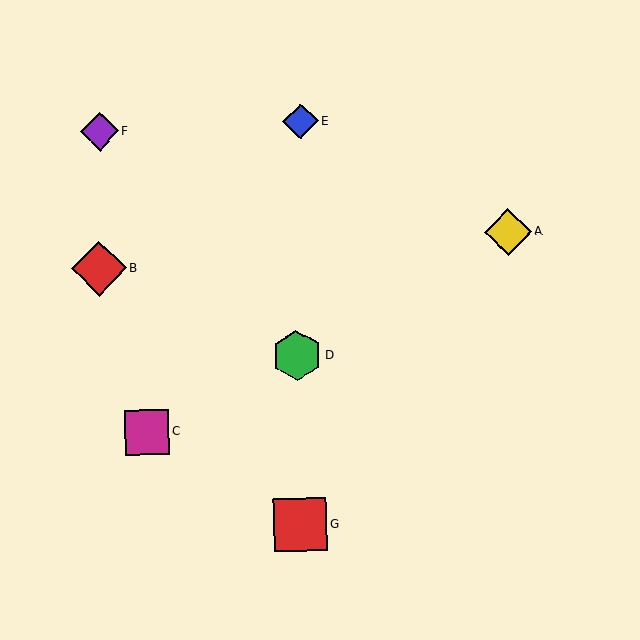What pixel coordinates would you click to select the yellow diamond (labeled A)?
Click at (508, 232) to select the yellow diamond A.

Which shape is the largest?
The red diamond (labeled B) is the largest.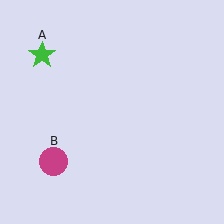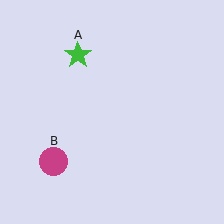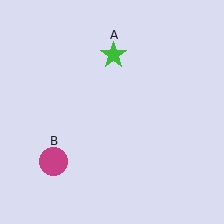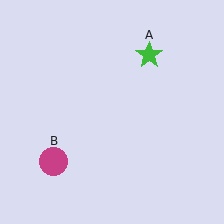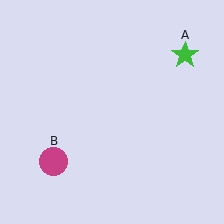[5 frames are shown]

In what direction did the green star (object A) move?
The green star (object A) moved right.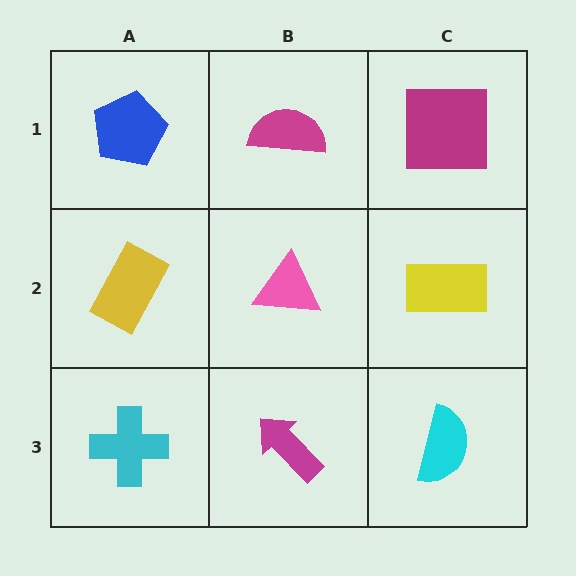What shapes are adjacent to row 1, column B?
A pink triangle (row 2, column B), a blue pentagon (row 1, column A), a magenta square (row 1, column C).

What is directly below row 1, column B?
A pink triangle.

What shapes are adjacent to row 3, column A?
A yellow rectangle (row 2, column A), a magenta arrow (row 3, column B).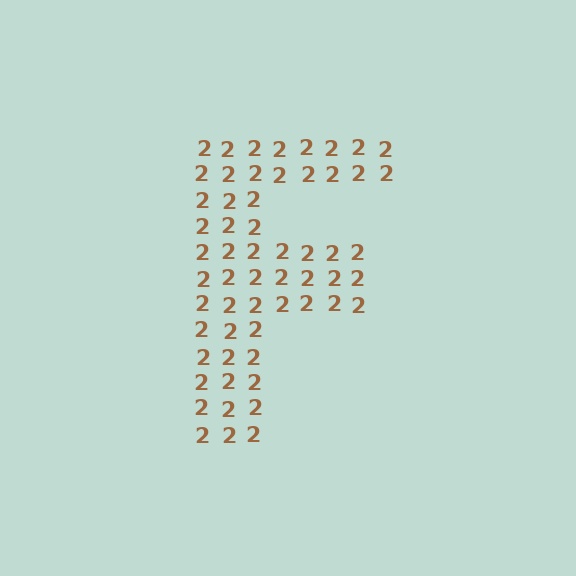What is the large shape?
The large shape is the letter F.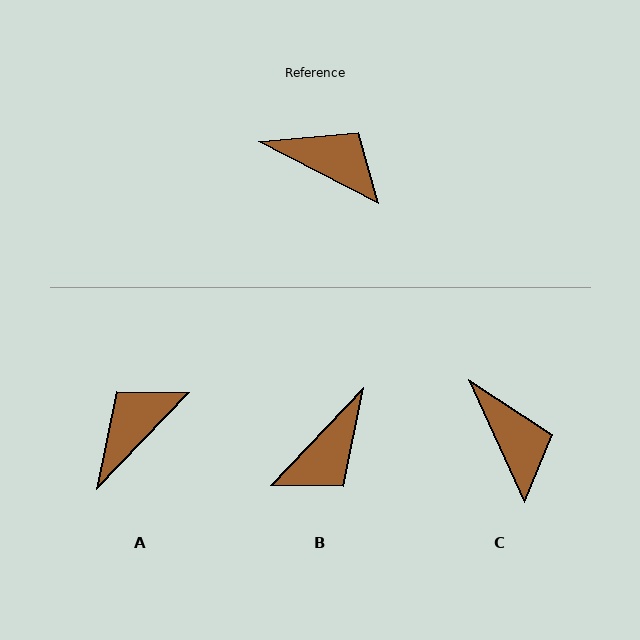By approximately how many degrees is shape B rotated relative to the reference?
Approximately 106 degrees clockwise.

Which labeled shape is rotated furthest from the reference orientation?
B, about 106 degrees away.